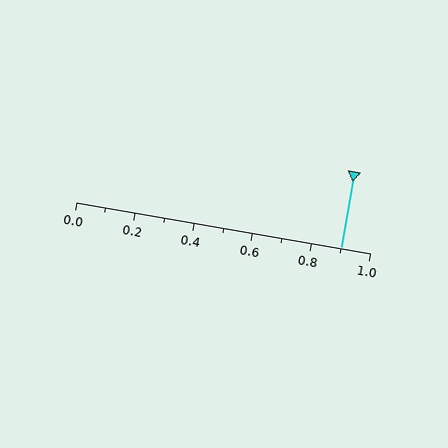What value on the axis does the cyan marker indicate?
The marker indicates approximately 0.9.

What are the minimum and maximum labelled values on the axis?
The axis runs from 0.0 to 1.0.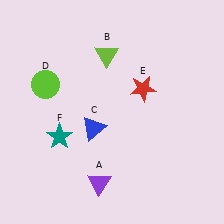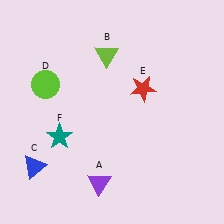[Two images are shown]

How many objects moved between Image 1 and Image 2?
1 object moved between the two images.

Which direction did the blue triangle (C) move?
The blue triangle (C) moved left.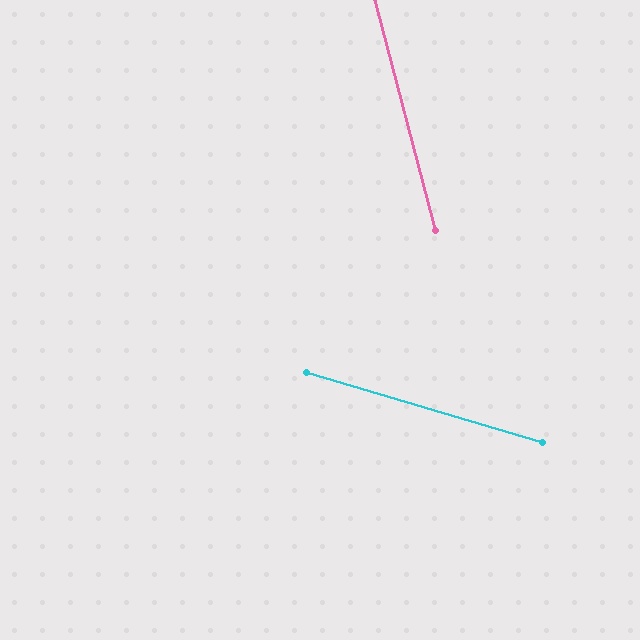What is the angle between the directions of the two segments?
Approximately 59 degrees.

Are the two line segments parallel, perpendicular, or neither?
Neither parallel nor perpendicular — they differ by about 59°.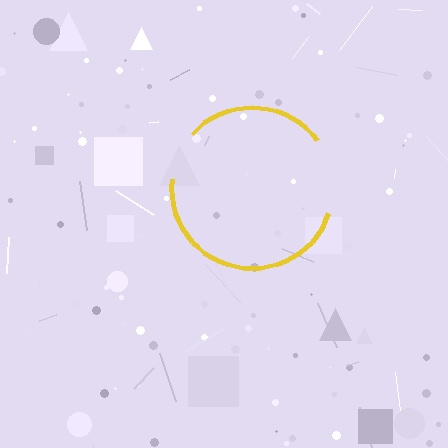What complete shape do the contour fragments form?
The contour fragments form a circle.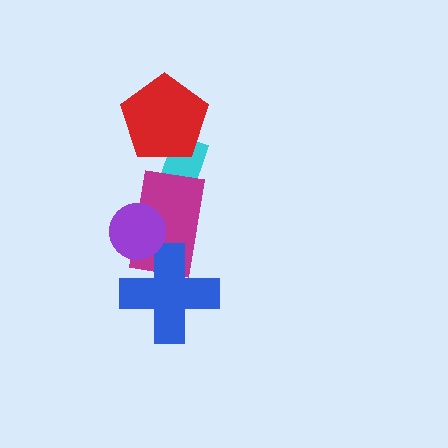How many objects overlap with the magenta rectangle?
3 objects overlap with the magenta rectangle.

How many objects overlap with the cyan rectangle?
2 objects overlap with the cyan rectangle.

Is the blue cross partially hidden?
Yes, it is partially covered by another shape.